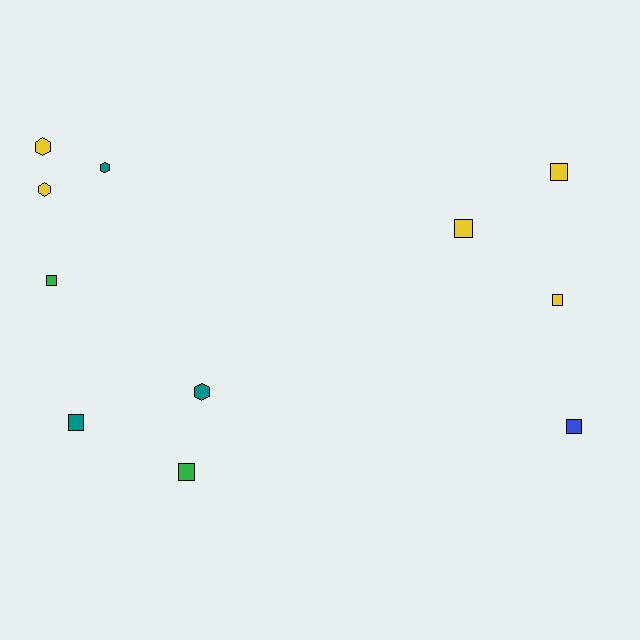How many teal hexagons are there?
There are 2 teal hexagons.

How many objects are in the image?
There are 11 objects.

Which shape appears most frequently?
Square, with 7 objects.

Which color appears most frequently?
Yellow, with 5 objects.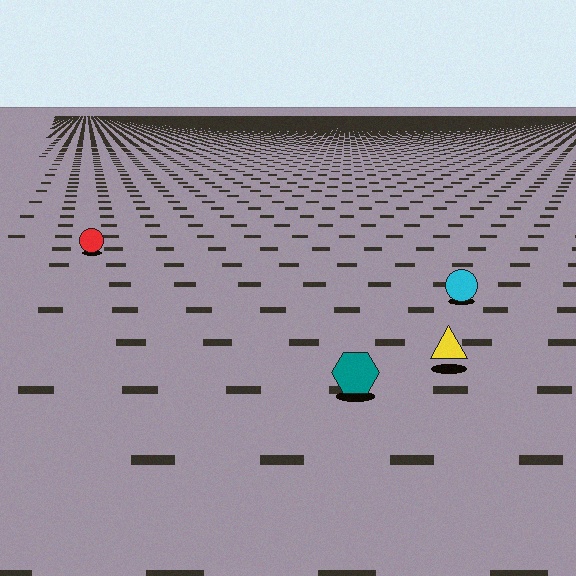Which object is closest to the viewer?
The teal hexagon is closest. The texture marks near it are larger and more spread out.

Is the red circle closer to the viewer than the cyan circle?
No. The cyan circle is closer — you can tell from the texture gradient: the ground texture is coarser near it.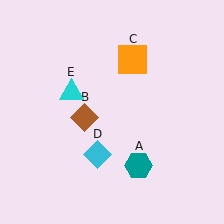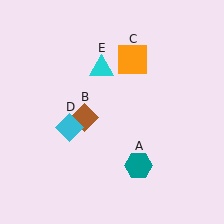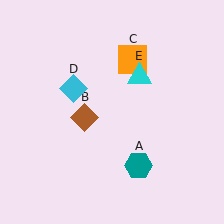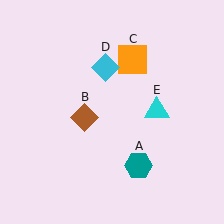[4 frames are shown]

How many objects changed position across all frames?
2 objects changed position: cyan diamond (object D), cyan triangle (object E).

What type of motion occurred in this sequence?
The cyan diamond (object D), cyan triangle (object E) rotated clockwise around the center of the scene.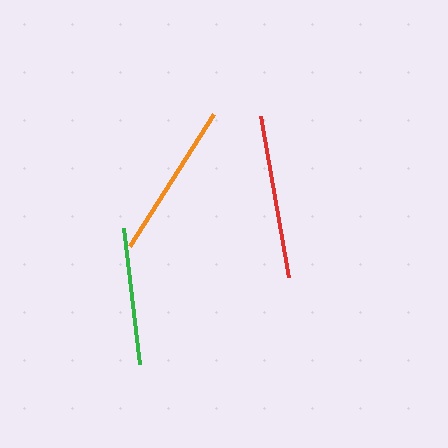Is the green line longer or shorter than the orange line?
The orange line is longer than the green line.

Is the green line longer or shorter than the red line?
The red line is longer than the green line.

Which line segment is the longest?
The red line is the longest at approximately 163 pixels.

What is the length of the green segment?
The green segment is approximately 137 pixels long.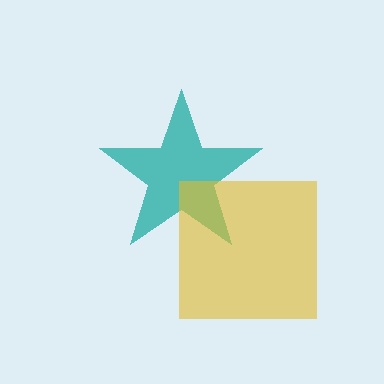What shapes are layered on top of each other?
The layered shapes are: a teal star, a yellow square.